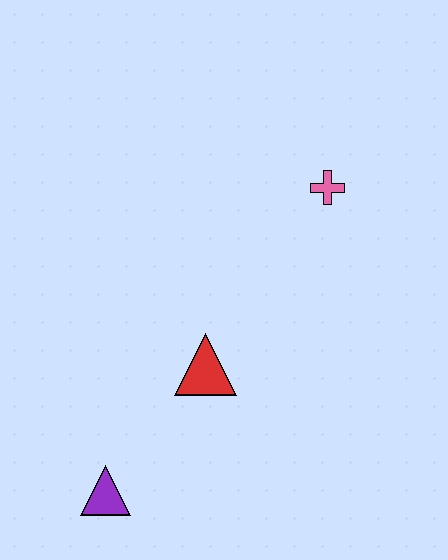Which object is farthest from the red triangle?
The pink cross is farthest from the red triangle.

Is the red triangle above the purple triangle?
Yes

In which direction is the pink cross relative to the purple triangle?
The pink cross is above the purple triangle.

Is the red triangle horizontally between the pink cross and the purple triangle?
Yes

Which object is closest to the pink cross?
The red triangle is closest to the pink cross.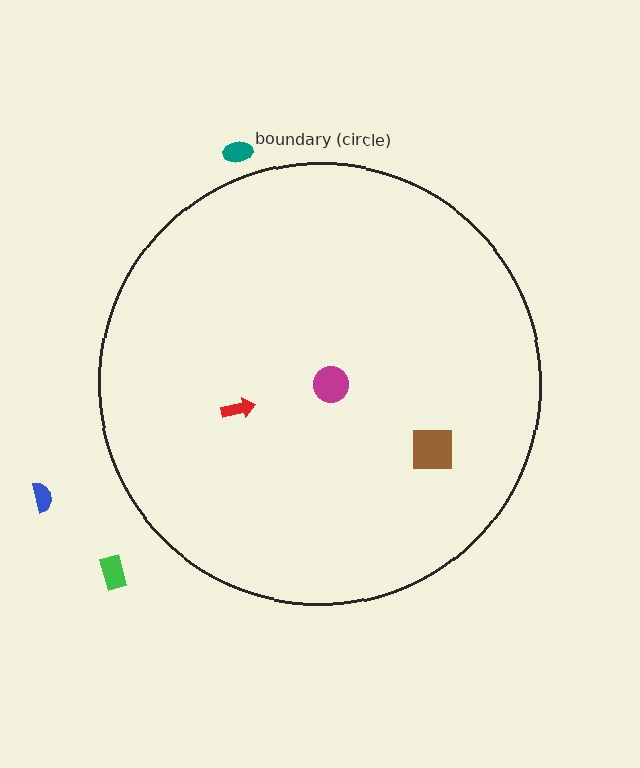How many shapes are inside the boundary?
3 inside, 3 outside.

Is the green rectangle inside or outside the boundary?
Outside.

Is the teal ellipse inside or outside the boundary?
Outside.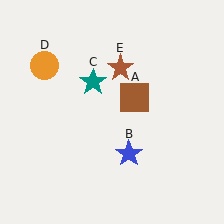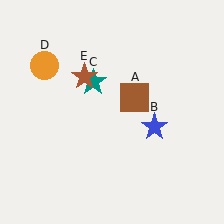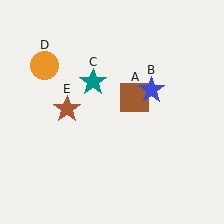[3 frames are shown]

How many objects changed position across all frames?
2 objects changed position: blue star (object B), brown star (object E).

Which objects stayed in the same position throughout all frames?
Brown square (object A) and teal star (object C) and orange circle (object D) remained stationary.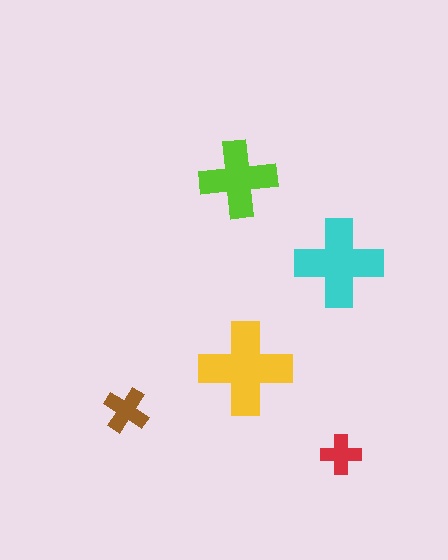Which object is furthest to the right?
The red cross is rightmost.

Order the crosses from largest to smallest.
the yellow one, the cyan one, the lime one, the brown one, the red one.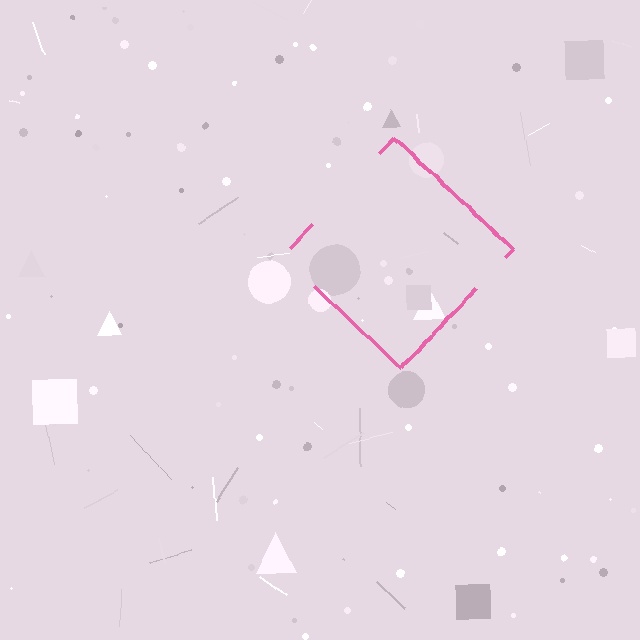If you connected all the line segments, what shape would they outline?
They would outline a diamond.